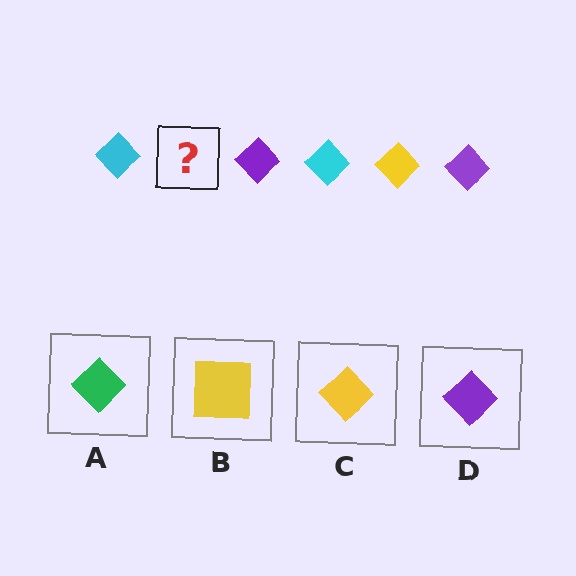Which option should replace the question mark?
Option C.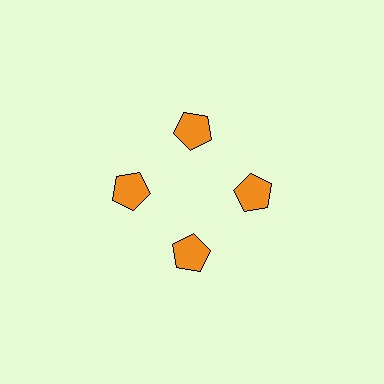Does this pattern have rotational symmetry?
Yes, this pattern has 4-fold rotational symmetry. It looks the same after rotating 90 degrees around the center.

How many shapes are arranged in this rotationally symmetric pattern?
There are 4 shapes, arranged in 4 groups of 1.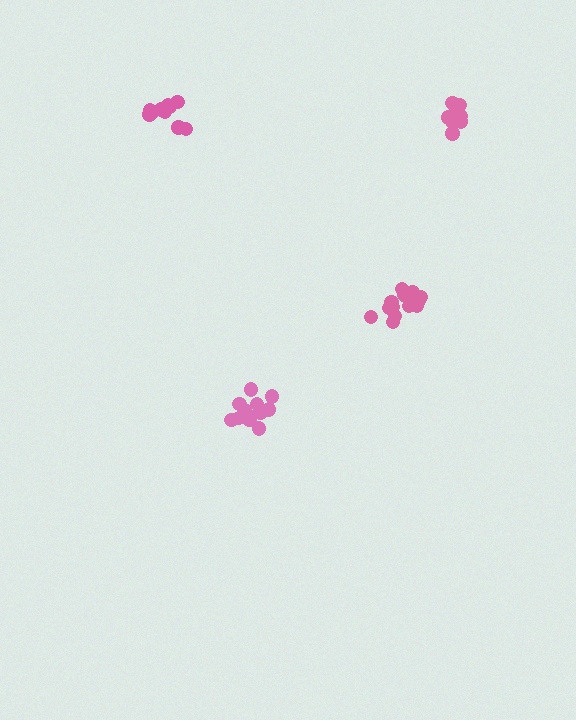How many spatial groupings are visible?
There are 4 spatial groupings.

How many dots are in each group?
Group 1: 12 dots, Group 2: 10 dots, Group 3: 10 dots, Group 4: 14 dots (46 total).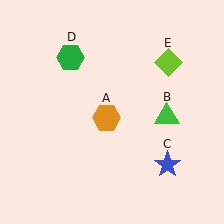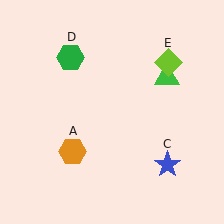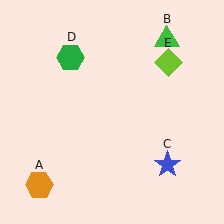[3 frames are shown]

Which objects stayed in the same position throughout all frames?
Blue star (object C) and green hexagon (object D) and lime diamond (object E) remained stationary.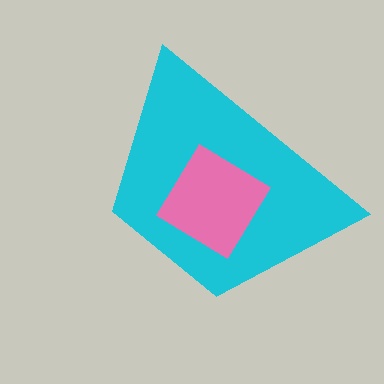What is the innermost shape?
The pink diamond.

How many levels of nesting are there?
2.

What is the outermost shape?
The cyan trapezoid.